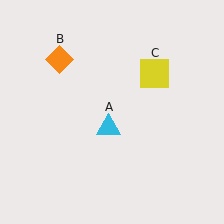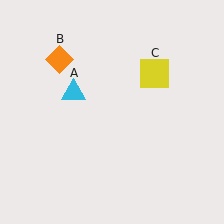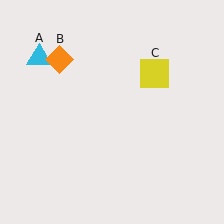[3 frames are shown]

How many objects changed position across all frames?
1 object changed position: cyan triangle (object A).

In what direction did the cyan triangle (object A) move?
The cyan triangle (object A) moved up and to the left.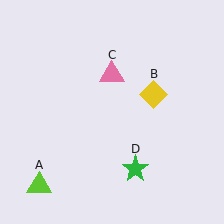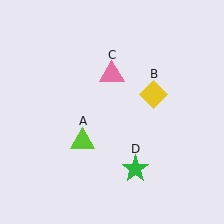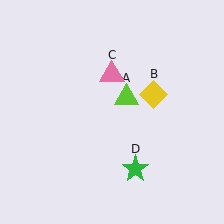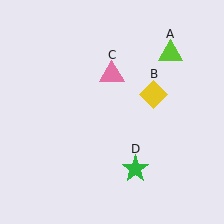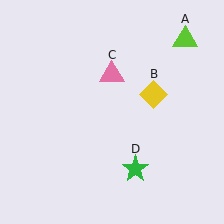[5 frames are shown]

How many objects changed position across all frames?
1 object changed position: lime triangle (object A).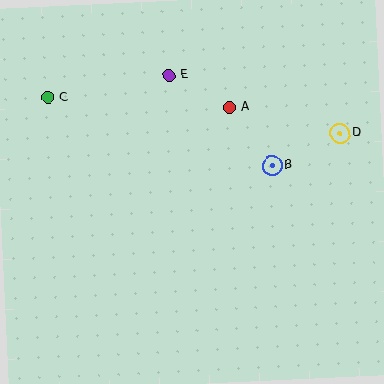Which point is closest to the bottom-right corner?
Point B is closest to the bottom-right corner.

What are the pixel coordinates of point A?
Point A is at (230, 107).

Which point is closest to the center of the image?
Point B at (272, 166) is closest to the center.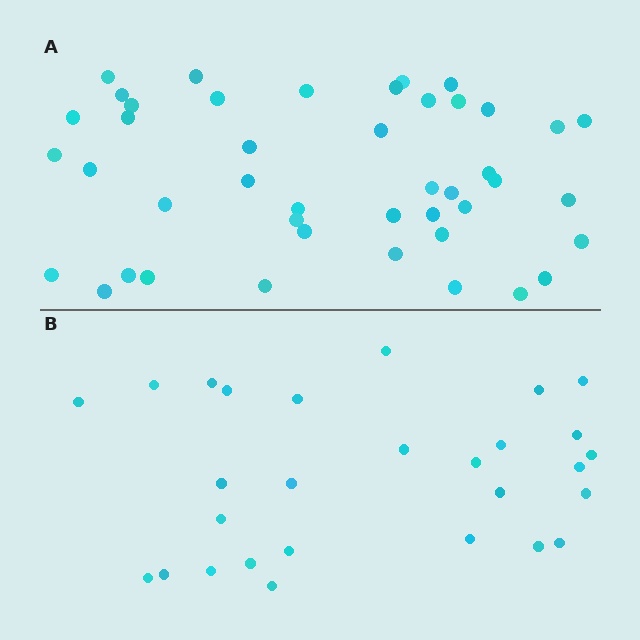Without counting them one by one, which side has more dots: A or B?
Region A (the top region) has more dots.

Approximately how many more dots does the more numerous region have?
Region A has approximately 15 more dots than region B.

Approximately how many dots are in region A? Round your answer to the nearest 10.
About 40 dots. (The exact count is 44, which rounds to 40.)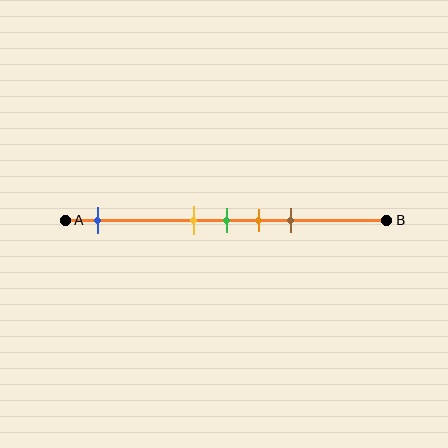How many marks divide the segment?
There are 5 marks dividing the segment.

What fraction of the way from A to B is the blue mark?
The blue mark is approximately 10% (0.1) of the way from A to B.